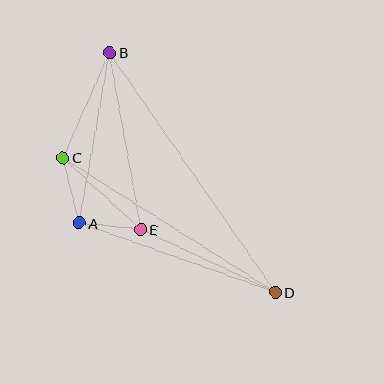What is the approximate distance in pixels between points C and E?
The distance between C and E is approximately 105 pixels.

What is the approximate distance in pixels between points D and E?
The distance between D and E is approximately 149 pixels.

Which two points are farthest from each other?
Points B and D are farthest from each other.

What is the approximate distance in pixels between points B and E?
The distance between B and E is approximately 180 pixels.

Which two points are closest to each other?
Points A and E are closest to each other.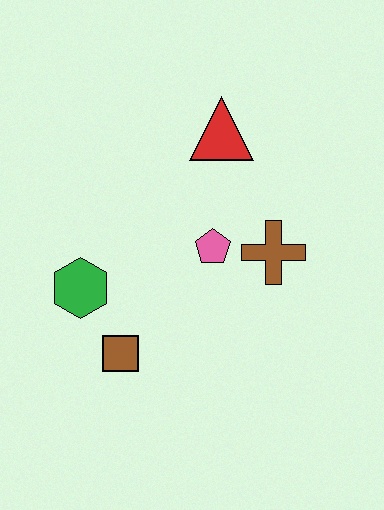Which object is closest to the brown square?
The green hexagon is closest to the brown square.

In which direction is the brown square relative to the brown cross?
The brown square is to the left of the brown cross.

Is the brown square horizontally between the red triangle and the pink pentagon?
No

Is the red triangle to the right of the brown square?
Yes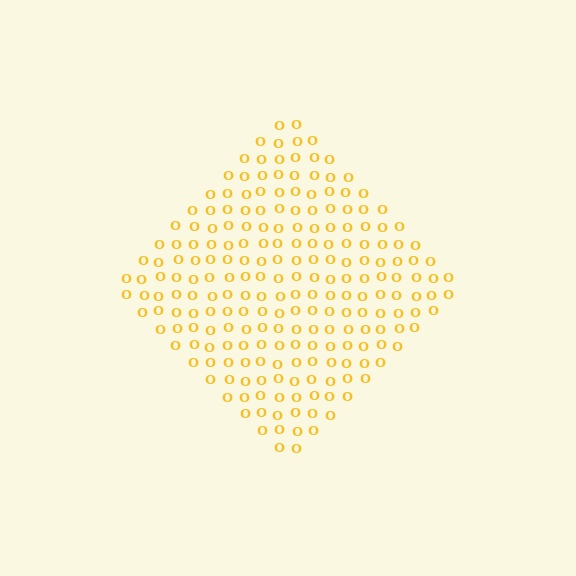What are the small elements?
The small elements are letter O's.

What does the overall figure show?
The overall figure shows a diamond.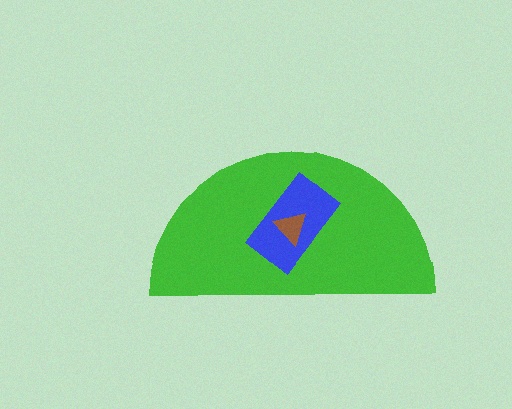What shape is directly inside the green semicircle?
The blue rectangle.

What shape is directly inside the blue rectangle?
The brown triangle.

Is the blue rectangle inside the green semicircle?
Yes.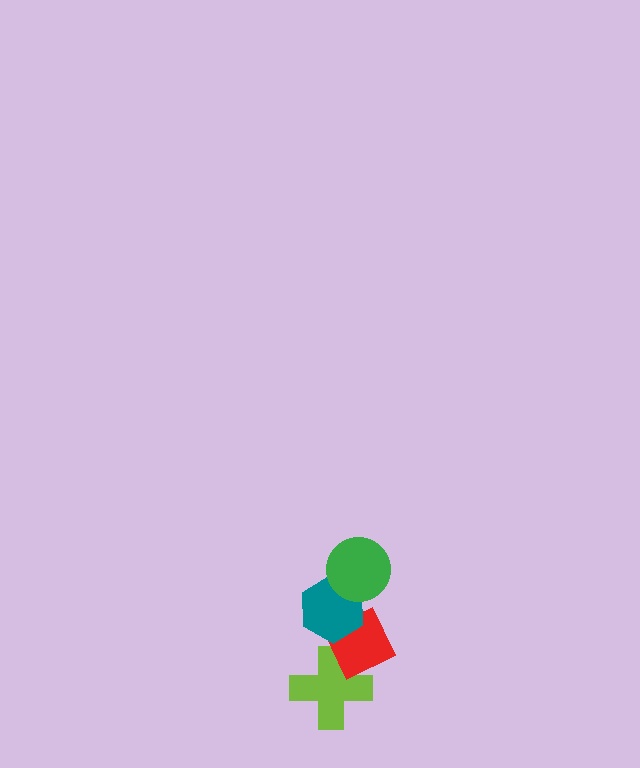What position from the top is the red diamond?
The red diamond is 3rd from the top.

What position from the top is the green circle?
The green circle is 1st from the top.